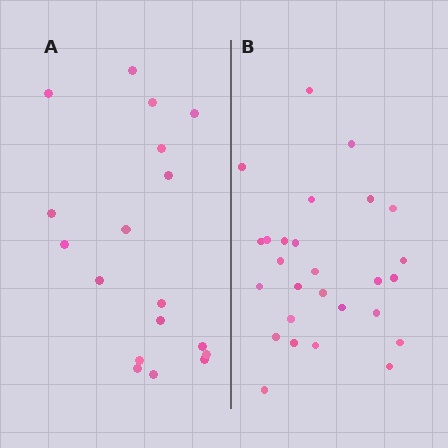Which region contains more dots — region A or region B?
Region B (the right region) has more dots.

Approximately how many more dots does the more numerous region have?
Region B has roughly 8 or so more dots than region A.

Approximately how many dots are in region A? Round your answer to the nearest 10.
About 20 dots. (The exact count is 18, which rounds to 20.)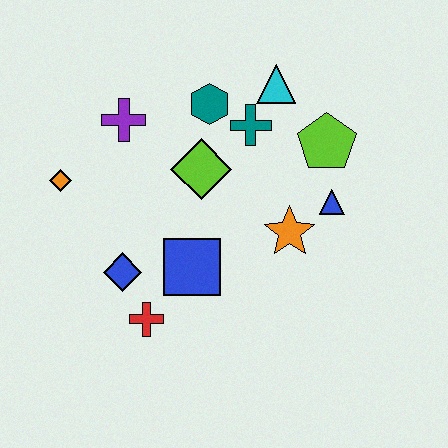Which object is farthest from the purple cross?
The blue triangle is farthest from the purple cross.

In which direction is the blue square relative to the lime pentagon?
The blue square is to the left of the lime pentagon.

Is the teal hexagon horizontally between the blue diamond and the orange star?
Yes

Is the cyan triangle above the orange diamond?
Yes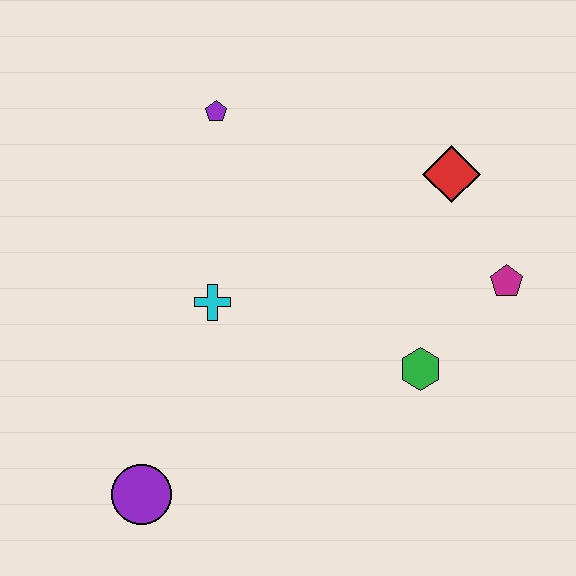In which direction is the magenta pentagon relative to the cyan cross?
The magenta pentagon is to the right of the cyan cross.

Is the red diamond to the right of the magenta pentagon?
No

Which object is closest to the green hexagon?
The magenta pentagon is closest to the green hexagon.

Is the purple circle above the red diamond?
No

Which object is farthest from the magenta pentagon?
The purple circle is farthest from the magenta pentagon.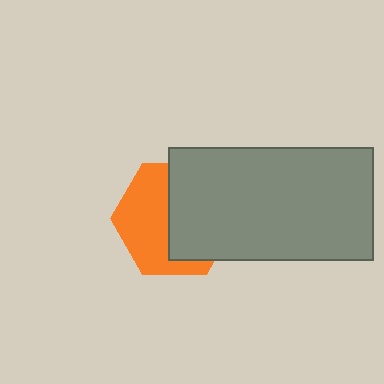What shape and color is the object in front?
The object in front is a gray rectangle.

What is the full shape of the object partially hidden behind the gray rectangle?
The partially hidden object is an orange hexagon.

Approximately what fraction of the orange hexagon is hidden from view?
Roughly 52% of the orange hexagon is hidden behind the gray rectangle.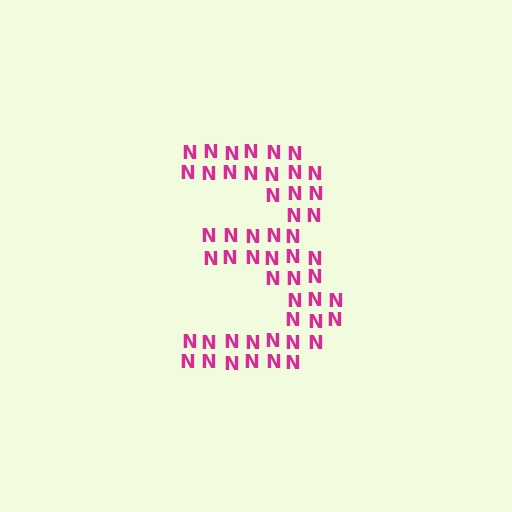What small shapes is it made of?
It is made of small letter N's.